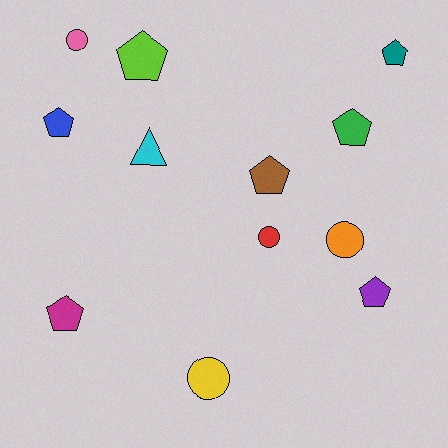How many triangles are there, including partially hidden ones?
There is 1 triangle.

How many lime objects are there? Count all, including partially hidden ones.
There is 1 lime object.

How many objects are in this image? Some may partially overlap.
There are 12 objects.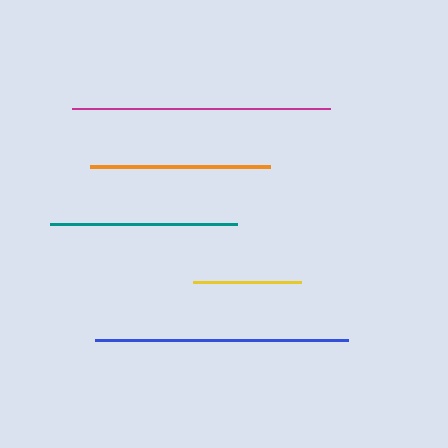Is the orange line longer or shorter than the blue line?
The blue line is longer than the orange line.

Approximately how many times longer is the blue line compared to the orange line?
The blue line is approximately 1.4 times the length of the orange line.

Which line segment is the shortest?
The yellow line is the shortest at approximately 107 pixels.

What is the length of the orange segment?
The orange segment is approximately 180 pixels long.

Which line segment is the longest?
The magenta line is the longest at approximately 258 pixels.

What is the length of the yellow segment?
The yellow segment is approximately 107 pixels long.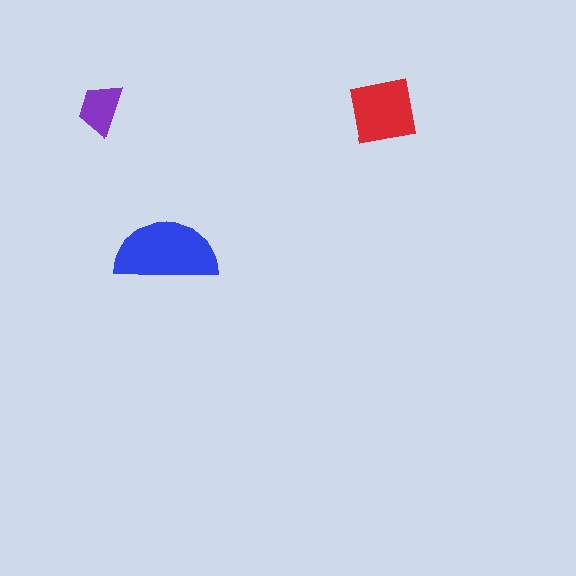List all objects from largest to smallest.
The blue semicircle, the red square, the purple trapezoid.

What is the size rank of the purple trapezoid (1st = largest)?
3rd.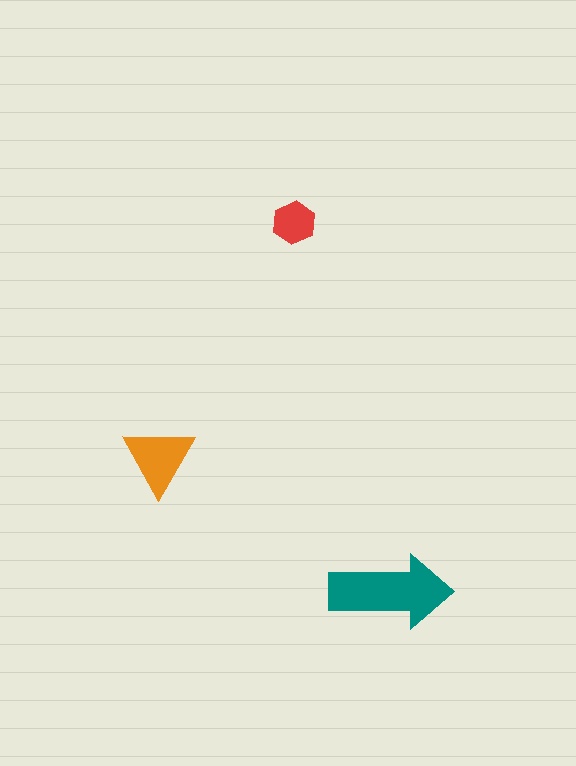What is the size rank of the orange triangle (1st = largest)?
2nd.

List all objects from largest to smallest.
The teal arrow, the orange triangle, the red hexagon.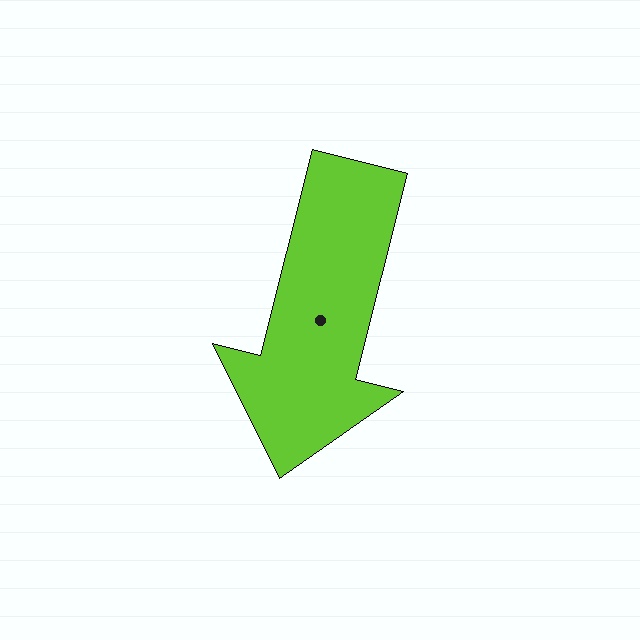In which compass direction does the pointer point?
South.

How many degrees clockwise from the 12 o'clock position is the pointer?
Approximately 194 degrees.